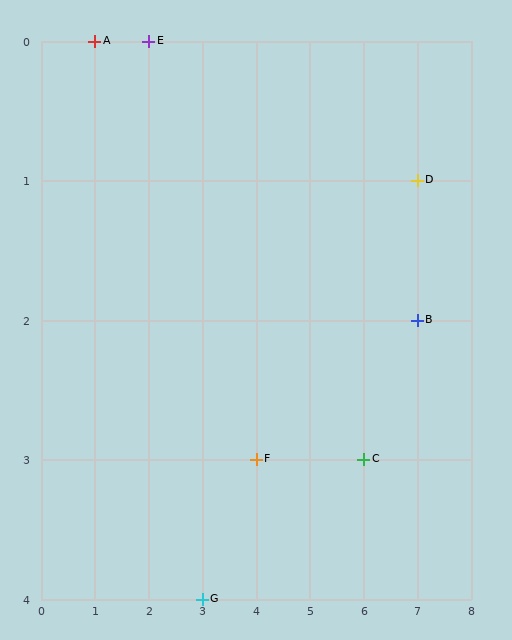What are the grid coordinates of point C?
Point C is at grid coordinates (6, 3).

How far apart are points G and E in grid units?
Points G and E are 1 column and 4 rows apart (about 4.1 grid units diagonally).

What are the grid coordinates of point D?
Point D is at grid coordinates (7, 1).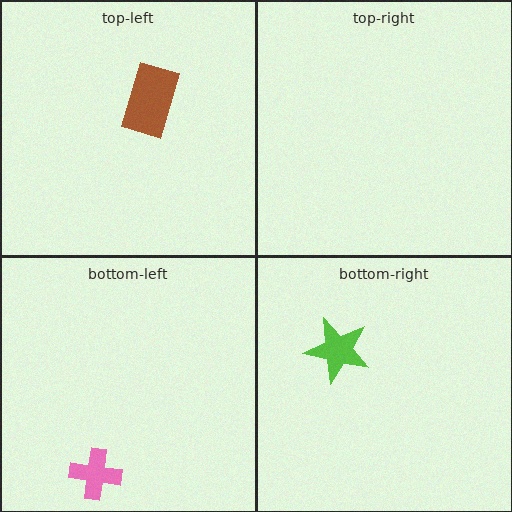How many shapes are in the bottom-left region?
1.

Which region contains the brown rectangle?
The top-left region.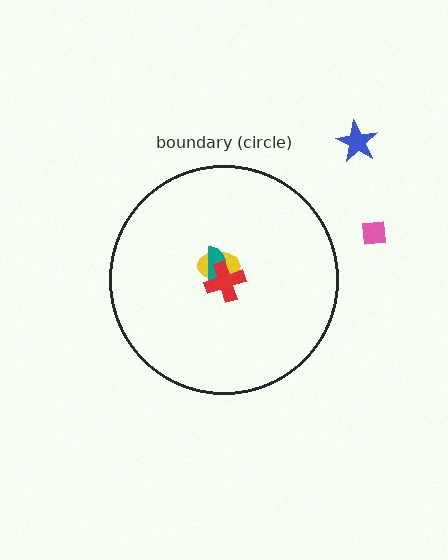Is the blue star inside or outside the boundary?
Outside.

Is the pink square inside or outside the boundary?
Outside.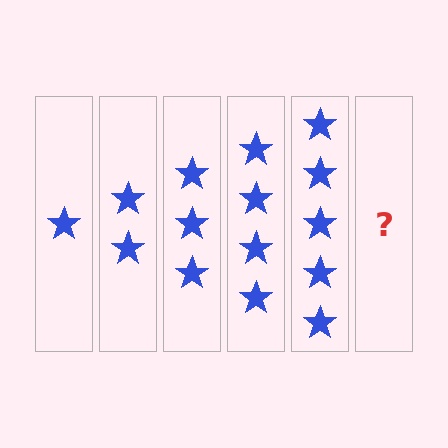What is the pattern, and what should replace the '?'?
The pattern is that each step adds one more star. The '?' should be 6 stars.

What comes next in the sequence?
The next element should be 6 stars.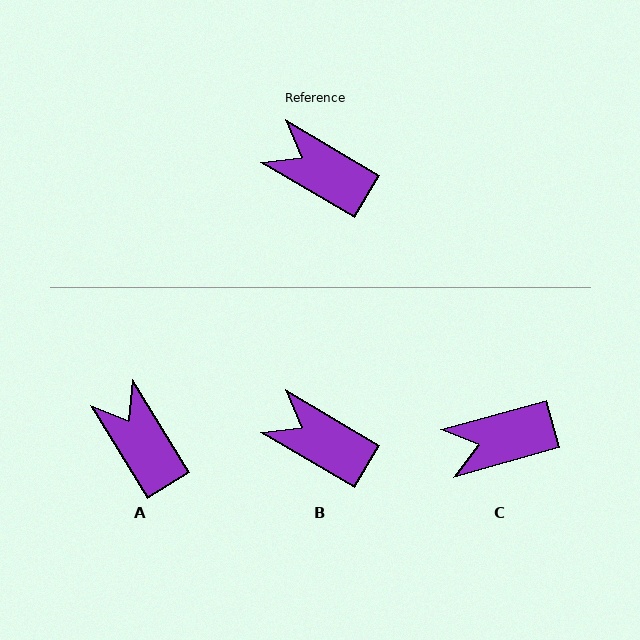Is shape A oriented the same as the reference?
No, it is off by about 28 degrees.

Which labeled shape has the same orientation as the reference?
B.